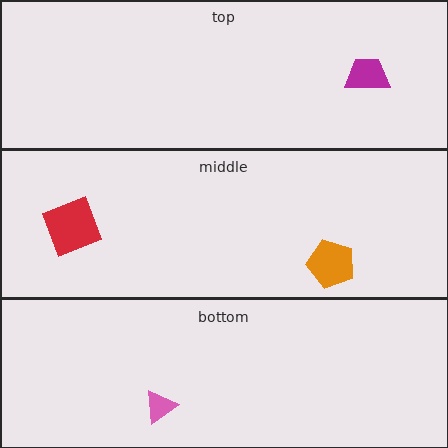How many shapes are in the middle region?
2.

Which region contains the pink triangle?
The bottom region.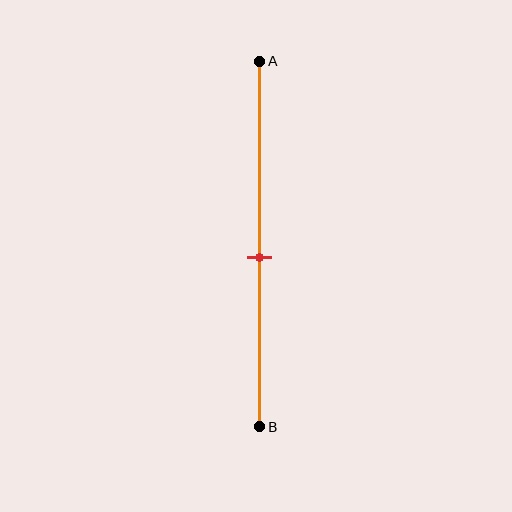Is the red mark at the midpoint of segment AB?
No, the mark is at about 55% from A, not at the 50% midpoint.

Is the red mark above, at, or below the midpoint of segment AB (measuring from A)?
The red mark is below the midpoint of segment AB.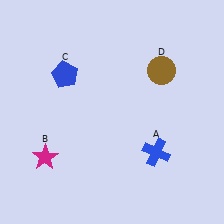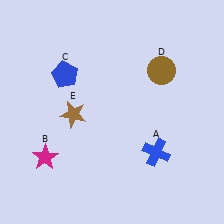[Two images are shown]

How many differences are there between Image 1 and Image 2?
There is 1 difference between the two images.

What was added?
A brown star (E) was added in Image 2.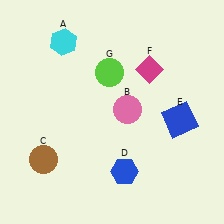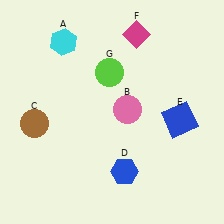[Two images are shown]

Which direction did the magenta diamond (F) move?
The magenta diamond (F) moved up.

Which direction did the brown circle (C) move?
The brown circle (C) moved up.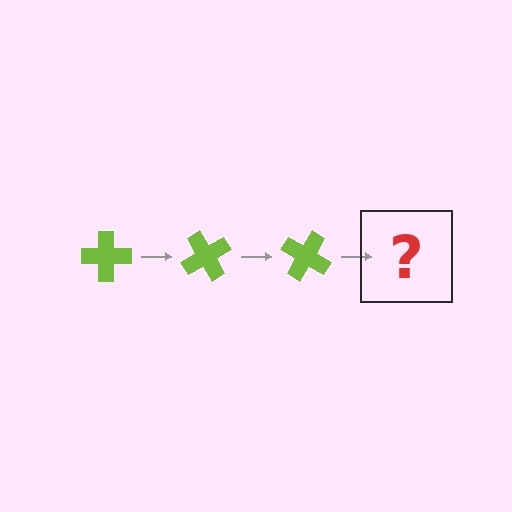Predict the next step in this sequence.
The next step is a lime cross rotated 180 degrees.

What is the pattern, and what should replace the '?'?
The pattern is that the cross rotates 60 degrees each step. The '?' should be a lime cross rotated 180 degrees.